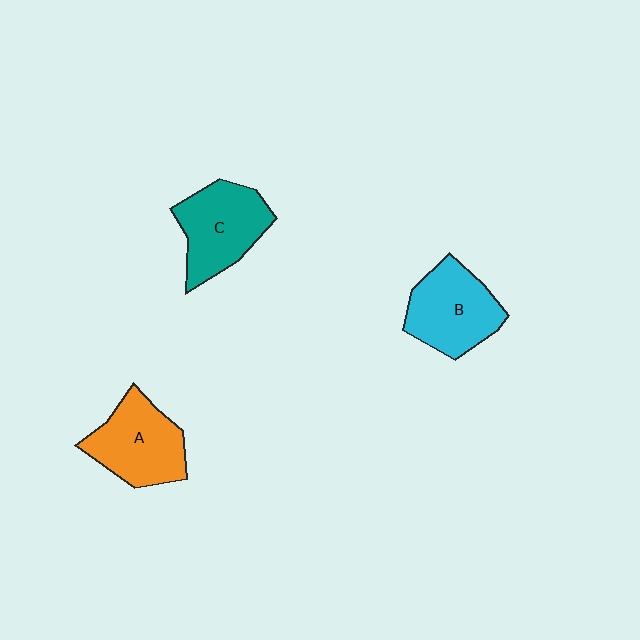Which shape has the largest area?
Shape C (teal).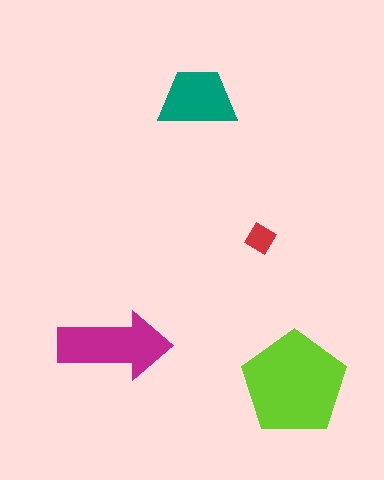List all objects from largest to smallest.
The lime pentagon, the magenta arrow, the teal trapezoid, the red diamond.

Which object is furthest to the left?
The magenta arrow is leftmost.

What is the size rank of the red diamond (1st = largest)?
4th.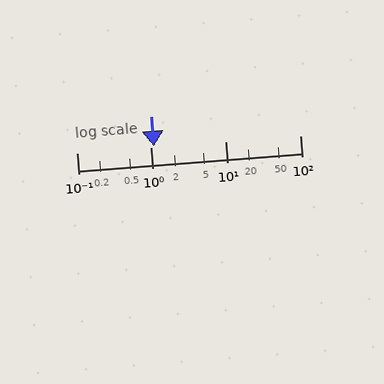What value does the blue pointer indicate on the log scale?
The pointer indicates approximately 1.1.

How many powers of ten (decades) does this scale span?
The scale spans 3 decades, from 0.1 to 100.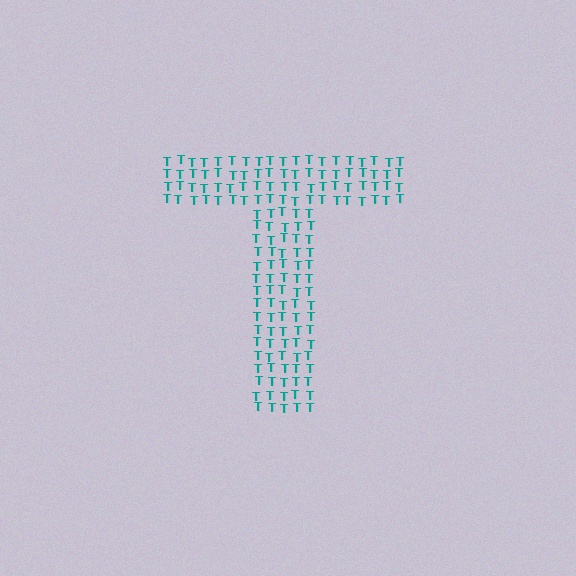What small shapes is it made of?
It is made of small letter T's.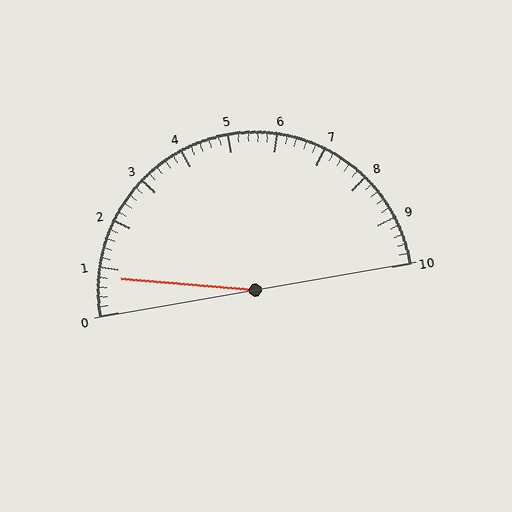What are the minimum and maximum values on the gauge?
The gauge ranges from 0 to 10.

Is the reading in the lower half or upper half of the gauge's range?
The reading is in the lower half of the range (0 to 10).